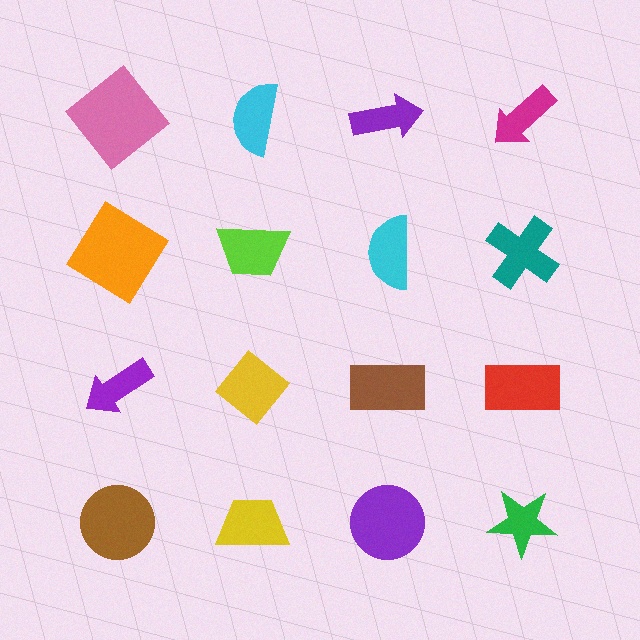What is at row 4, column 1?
A brown circle.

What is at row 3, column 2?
A yellow diamond.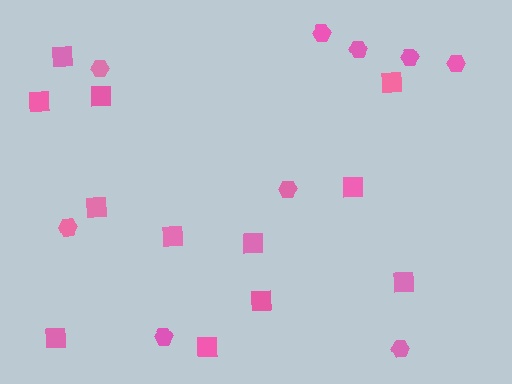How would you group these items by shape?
There are 2 groups: one group of squares (12) and one group of hexagons (9).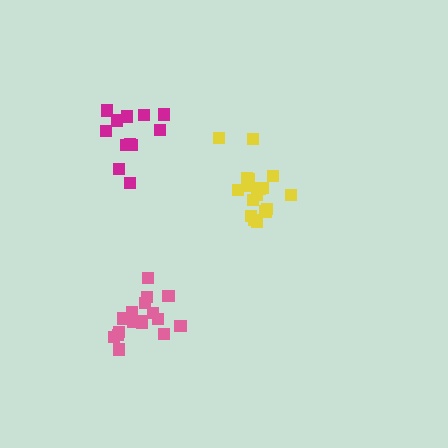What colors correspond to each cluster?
The clusters are colored: yellow, pink, magenta.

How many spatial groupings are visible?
There are 3 spatial groupings.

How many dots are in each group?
Group 1: 17 dots, Group 2: 17 dots, Group 3: 13 dots (47 total).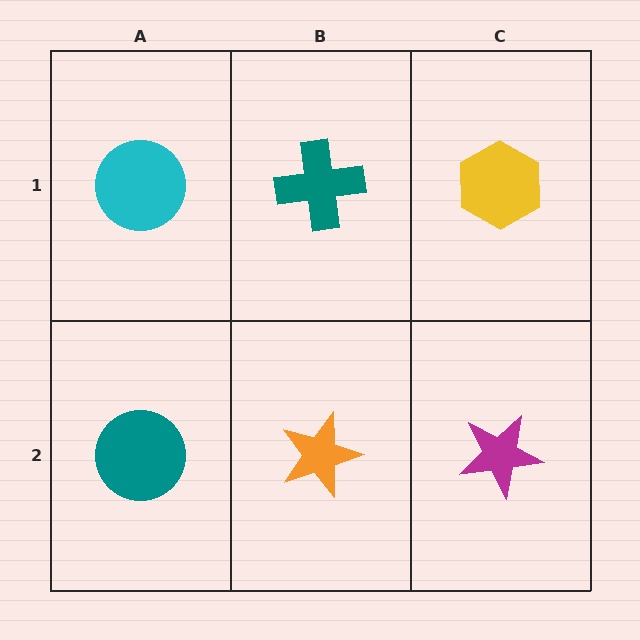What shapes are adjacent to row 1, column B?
An orange star (row 2, column B), a cyan circle (row 1, column A), a yellow hexagon (row 1, column C).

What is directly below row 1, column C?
A magenta star.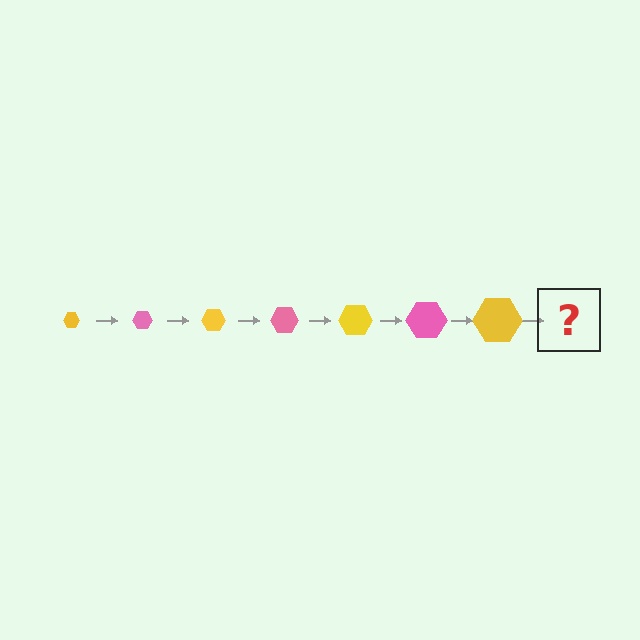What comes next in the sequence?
The next element should be a pink hexagon, larger than the previous one.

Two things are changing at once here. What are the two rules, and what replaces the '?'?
The two rules are that the hexagon grows larger each step and the color cycles through yellow and pink. The '?' should be a pink hexagon, larger than the previous one.